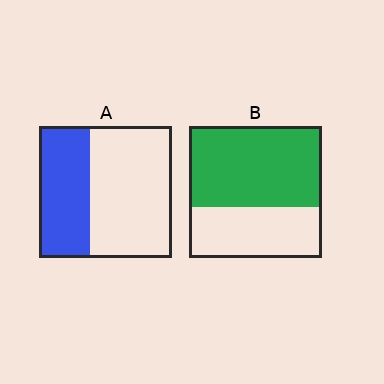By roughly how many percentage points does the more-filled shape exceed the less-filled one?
By roughly 25 percentage points (B over A).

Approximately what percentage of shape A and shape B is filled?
A is approximately 40% and B is approximately 60%.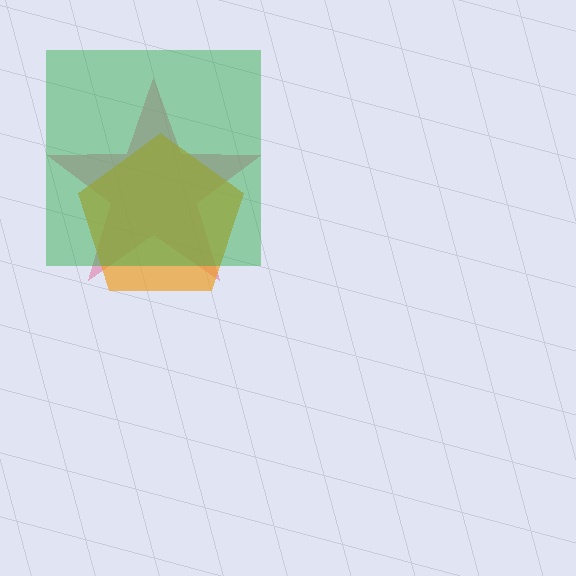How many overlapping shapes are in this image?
There are 3 overlapping shapes in the image.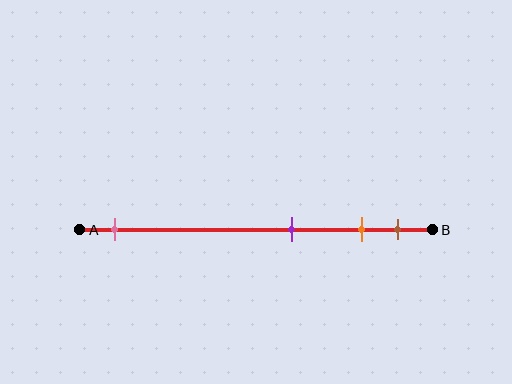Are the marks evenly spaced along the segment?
No, the marks are not evenly spaced.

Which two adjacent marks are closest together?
The orange and brown marks are the closest adjacent pair.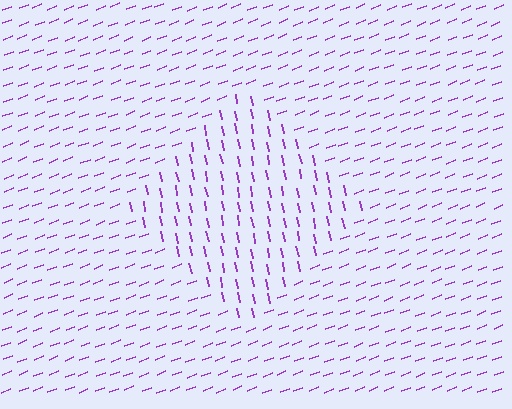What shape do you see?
I see a diamond.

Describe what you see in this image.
The image is filled with small purple line segments. A diamond region in the image has lines oriented differently from the surrounding lines, creating a visible texture boundary.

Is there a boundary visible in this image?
Yes, there is a texture boundary formed by a change in line orientation.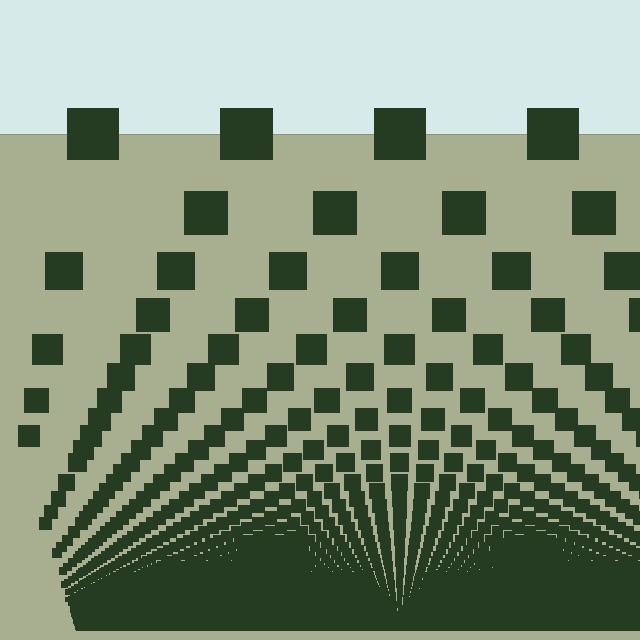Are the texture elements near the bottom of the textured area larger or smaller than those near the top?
Smaller. The gradient is inverted — elements near the bottom are smaller and denser.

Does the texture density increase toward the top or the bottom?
Density increases toward the bottom.